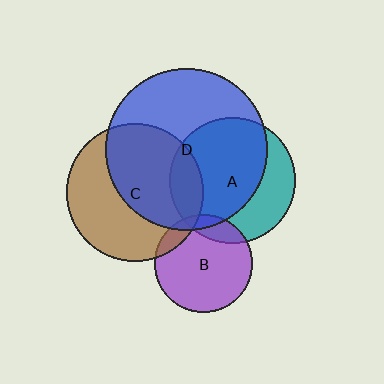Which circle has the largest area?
Circle D (blue).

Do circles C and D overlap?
Yes.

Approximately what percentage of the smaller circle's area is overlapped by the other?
Approximately 55%.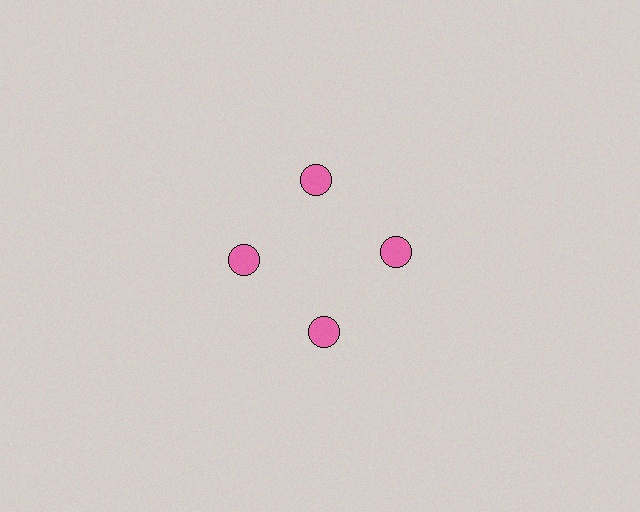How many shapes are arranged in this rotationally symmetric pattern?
There are 4 shapes, arranged in 4 groups of 1.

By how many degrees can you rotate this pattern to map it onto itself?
The pattern maps onto itself every 90 degrees of rotation.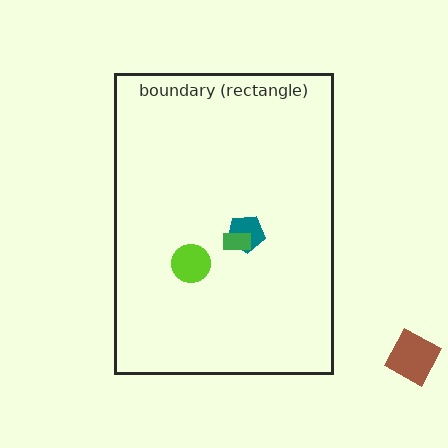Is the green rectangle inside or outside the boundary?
Inside.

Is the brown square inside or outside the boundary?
Outside.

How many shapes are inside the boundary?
3 inside, 1 outside.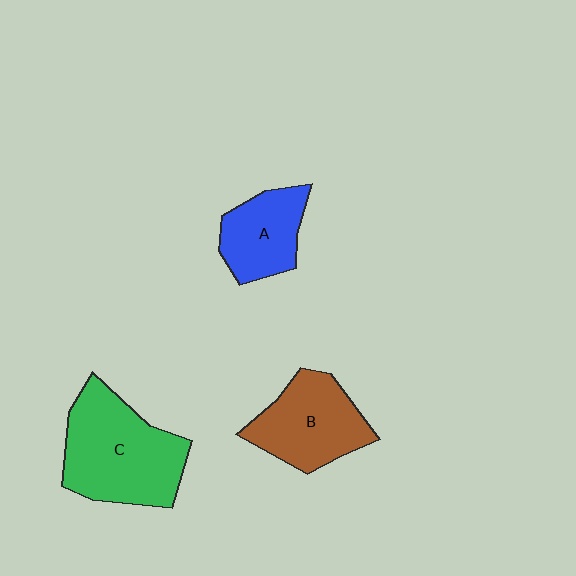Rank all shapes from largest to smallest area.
From largest to smallest: C (green), B (brown), A (blue).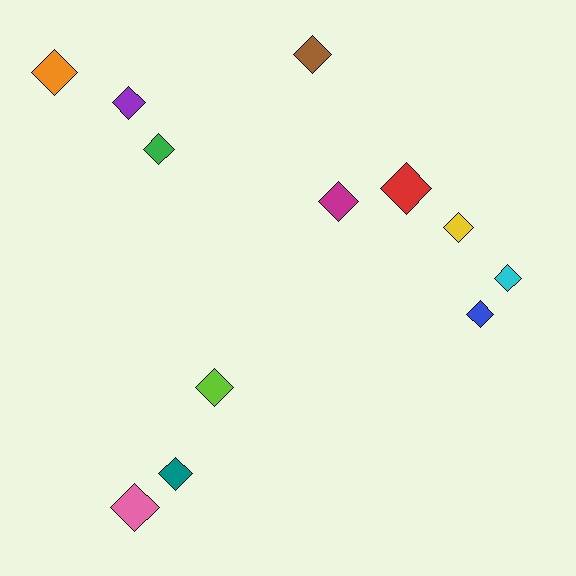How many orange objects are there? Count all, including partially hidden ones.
There is 1 orange object.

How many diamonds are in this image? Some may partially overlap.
There are 12 diamonds.